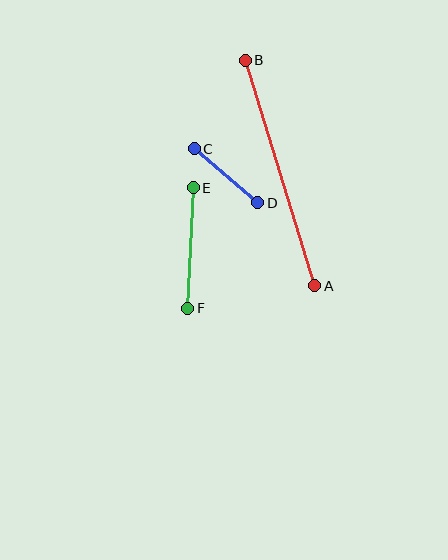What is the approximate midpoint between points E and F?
The midpoint is at approximately (191, 248) pixels.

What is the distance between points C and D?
The distance is approximately 83 pixels.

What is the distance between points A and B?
The distance is approximately 236 pixels.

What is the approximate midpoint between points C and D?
The midpoint is at approximately (226, 176) pixels.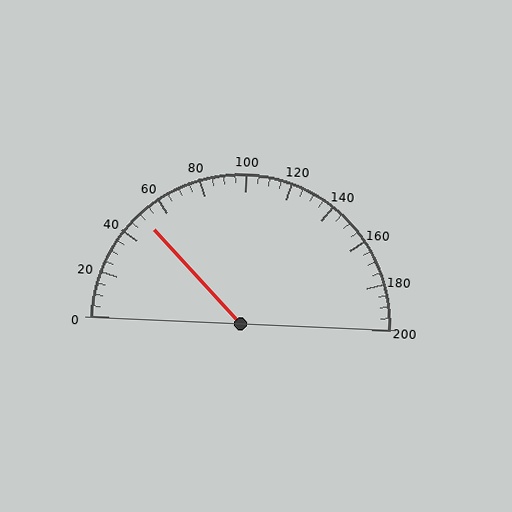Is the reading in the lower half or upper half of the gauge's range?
The reading is in the lower half of the range (0 to 200).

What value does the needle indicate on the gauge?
The needle indicates approximately 50.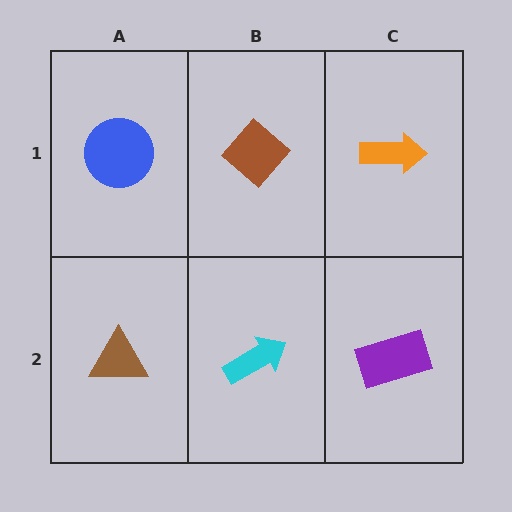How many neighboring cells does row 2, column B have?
3.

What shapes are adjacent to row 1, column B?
A cyan arrow (row 2, column B), a blue circle (row 1, column A), an orange arrow (row 1, column C).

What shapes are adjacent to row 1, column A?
A brown triangle (row 2, column A), a brown diamond (row 1, column B).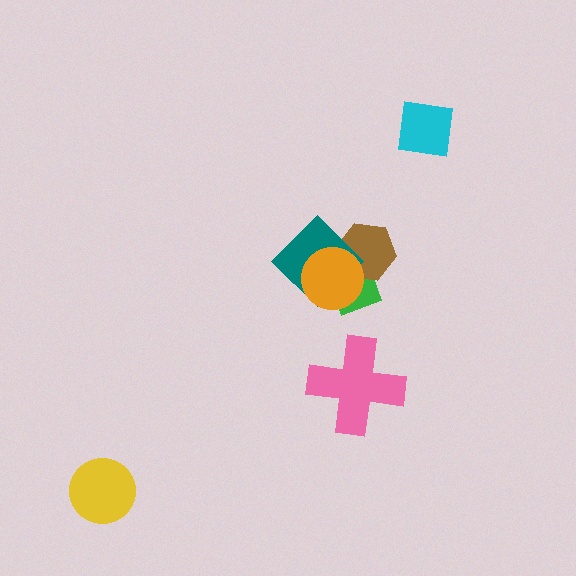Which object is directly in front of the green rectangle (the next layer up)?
The brown hexagon is directly in front of the green rectangle.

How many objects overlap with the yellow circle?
0 objects overlap with the yellow circle.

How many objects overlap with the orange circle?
3 objects overlap with the orange circle.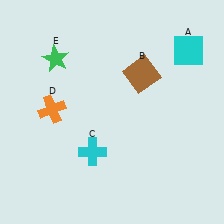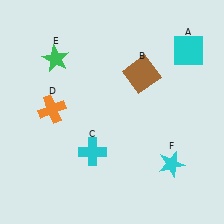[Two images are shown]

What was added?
A cyan star (F) was added in Image 2.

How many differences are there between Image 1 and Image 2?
There is 1 difference between the two images.